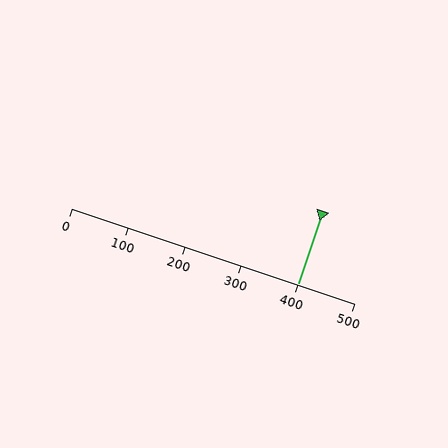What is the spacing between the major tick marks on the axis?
The major ticks are spaced 100 apart.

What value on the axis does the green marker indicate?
The marker indicates approximately 400.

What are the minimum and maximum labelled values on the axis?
The axis runs from 0 to 500.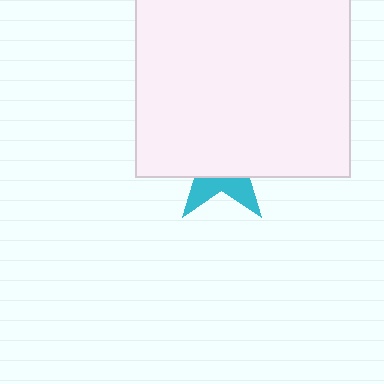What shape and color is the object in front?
The object in front is a white rectangle.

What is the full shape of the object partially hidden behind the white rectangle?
The partially hidden object is a cyan star.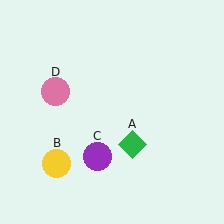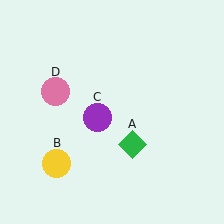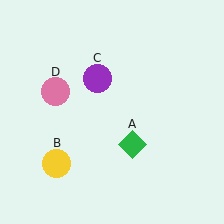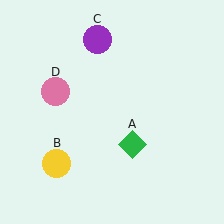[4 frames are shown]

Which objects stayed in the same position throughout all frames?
Green diamond (object A) and yellow circle (object B) and pink circle (object D) remained stationary.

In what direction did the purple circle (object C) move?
The purple circle (object C) moved up.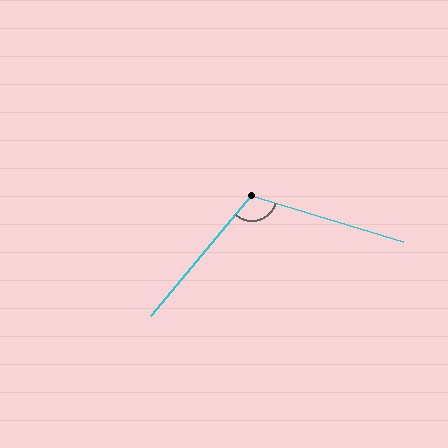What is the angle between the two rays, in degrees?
Approximately 113 degrees.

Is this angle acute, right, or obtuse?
It is obtuse.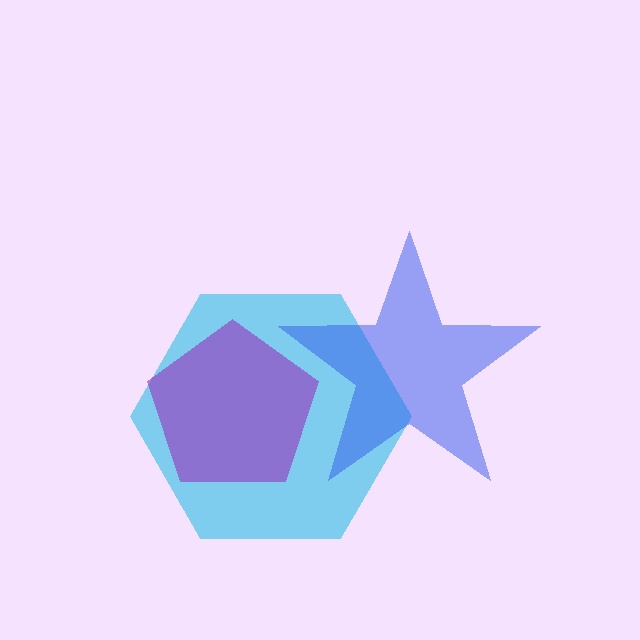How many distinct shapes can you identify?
There are 3 distinct shapes: a cyan hexagon, a purple pentagon, a blue star.